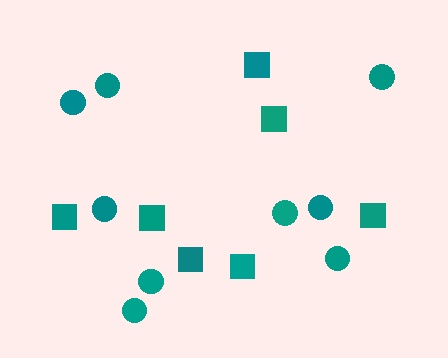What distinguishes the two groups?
There are 2 groups: one group of circles (9) and one group of squares (7).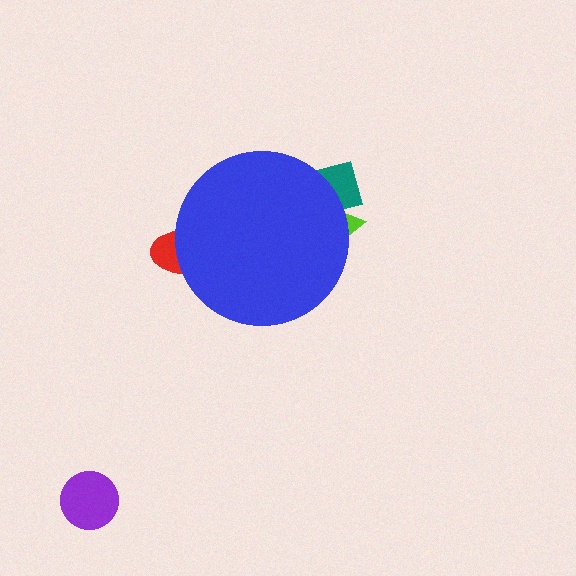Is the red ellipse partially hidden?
Yes, the red ellipse is partially hidden behind the blue circle.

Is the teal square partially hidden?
Yes, the teal square is partially hidden behind the blue circle.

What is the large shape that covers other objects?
A blue circle.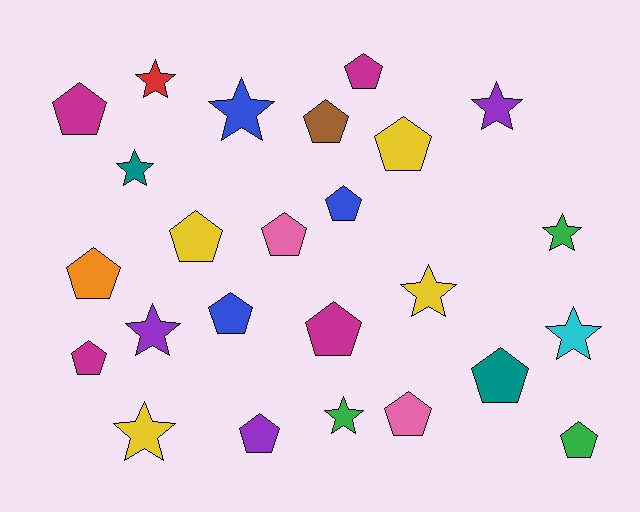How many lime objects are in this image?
There are no lime objects.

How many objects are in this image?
There are 25 objects.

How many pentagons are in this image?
There are 15 pentagons.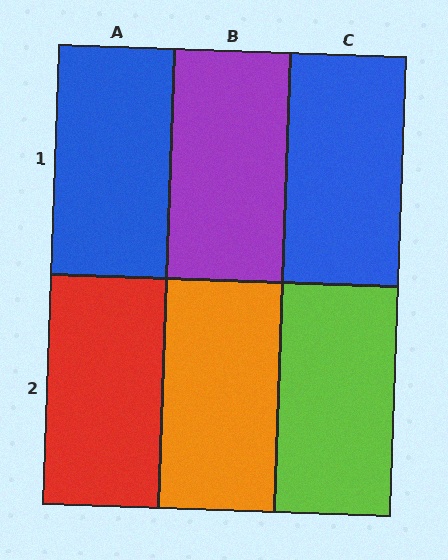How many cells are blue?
2 cells are blue.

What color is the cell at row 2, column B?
Orange.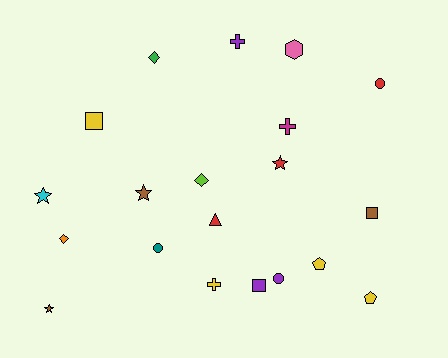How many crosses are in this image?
There are 3 crosses.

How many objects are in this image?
There are 20 objects.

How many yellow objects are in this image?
There are 4 yellow objects.